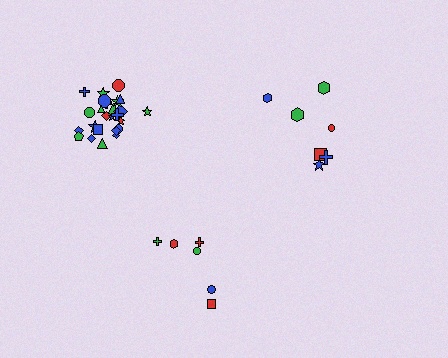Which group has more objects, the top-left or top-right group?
The top-left group.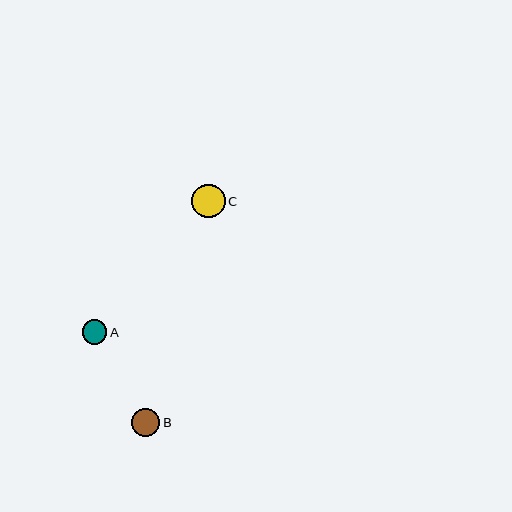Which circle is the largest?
Circle C is the largest with a size of approximately 34 pixels.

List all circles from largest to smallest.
From largest to smallest: C, B, A.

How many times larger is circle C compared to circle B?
Circle C is approximately 1.2 times the size of circle B.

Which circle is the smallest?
Circle A is the smallest with a size of approximately 24 pixels.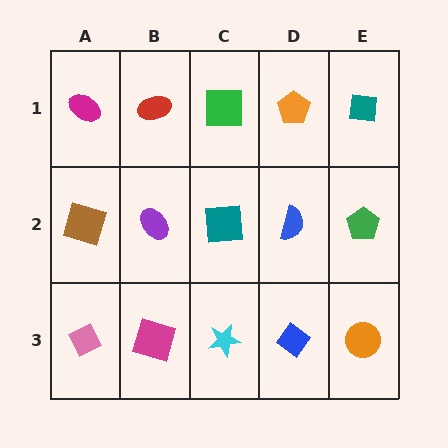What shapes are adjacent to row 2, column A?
A magenta ellipse (row 1, column A), a pink diamond (row 3, column A), a purple ellipse (row 2, column B).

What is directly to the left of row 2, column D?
A teal square.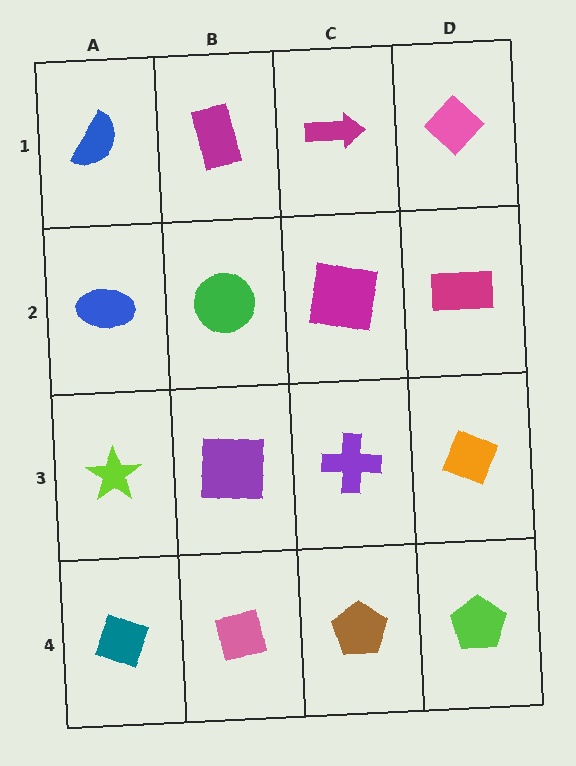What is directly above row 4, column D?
An orange diamond.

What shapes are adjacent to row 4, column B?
A purple square (row 3, column B), a teal diamond (row 4, column A), a brown pentagon (row 4, column C).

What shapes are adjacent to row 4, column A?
A lime star (row 3, column A), a pink square (row 4, column B).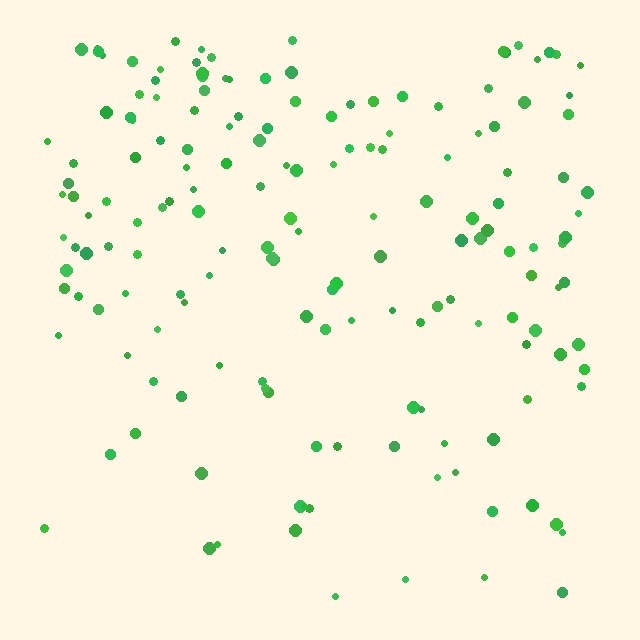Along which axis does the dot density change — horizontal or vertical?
Vertical.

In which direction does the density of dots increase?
From bottom to top, with the top side densest.